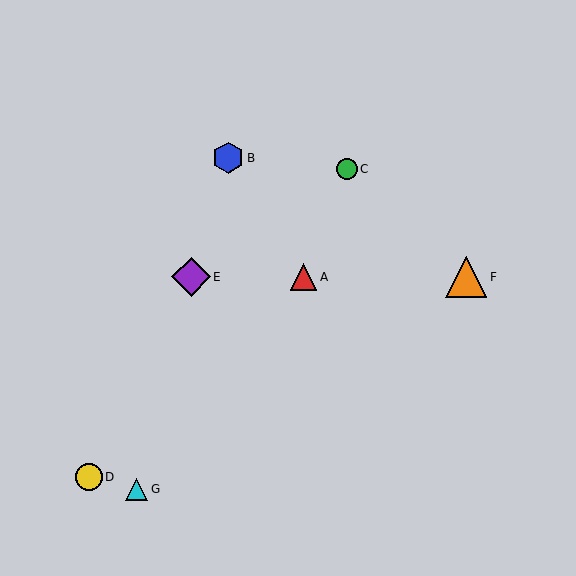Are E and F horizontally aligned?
Yes, both are at y≈277.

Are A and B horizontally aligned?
No, A is at y≈277 and B is at y≈158.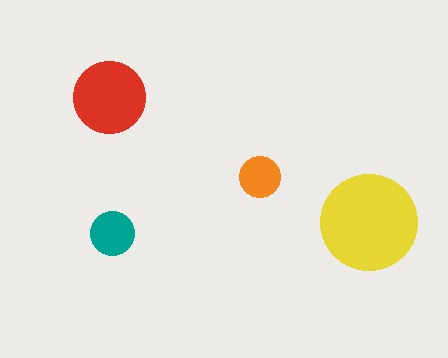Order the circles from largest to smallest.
the yellow one, the red one, the teal one, the orange one.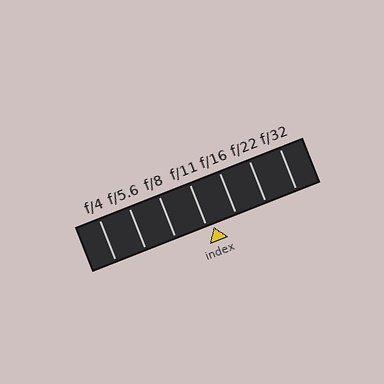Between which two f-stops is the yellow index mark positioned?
The index mark is between f/11 and f/16.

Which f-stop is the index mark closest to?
The index mark is closest to f/11.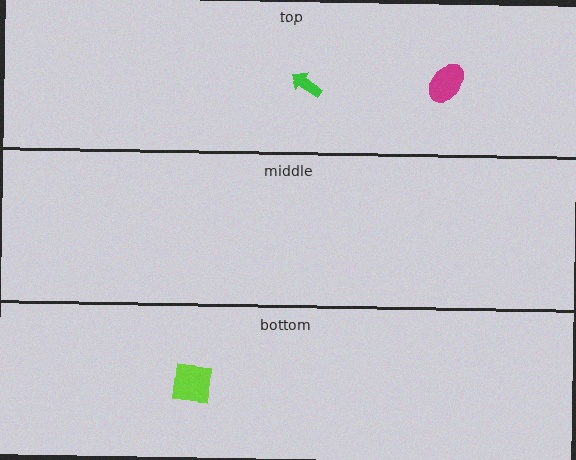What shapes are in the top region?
The green arrow, the magenta ellipse.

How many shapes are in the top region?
2.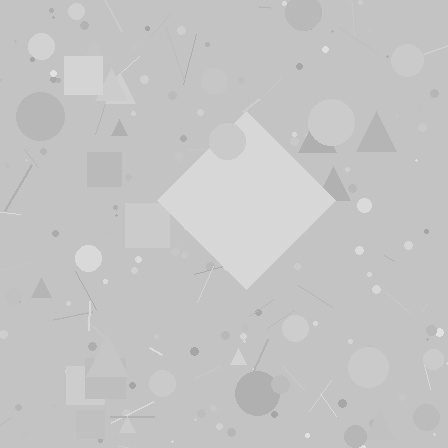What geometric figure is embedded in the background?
A diamond is embedded in the background.